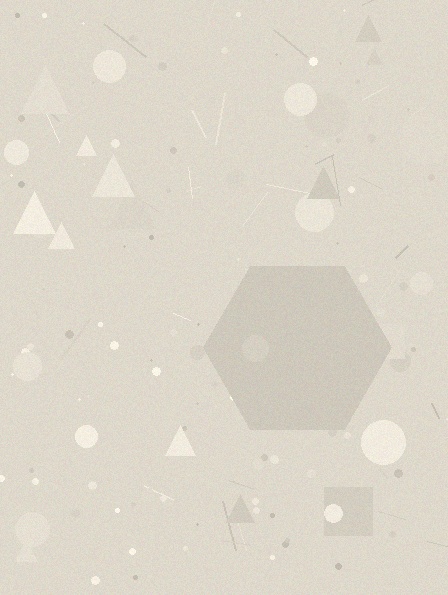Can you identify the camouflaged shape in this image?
The camouflaged shape is a hexagon.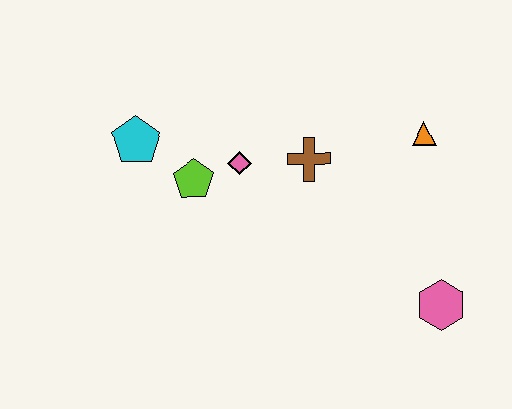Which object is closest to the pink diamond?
The lime pentagon is closest to the pink diamond.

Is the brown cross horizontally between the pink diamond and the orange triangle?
Yes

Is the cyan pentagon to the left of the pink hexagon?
Yes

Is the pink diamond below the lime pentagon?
No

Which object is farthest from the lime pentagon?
The pink hexagon is farthest from the lime pentagon.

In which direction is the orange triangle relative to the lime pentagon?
The orange triangle is to the right of the lime pentagon.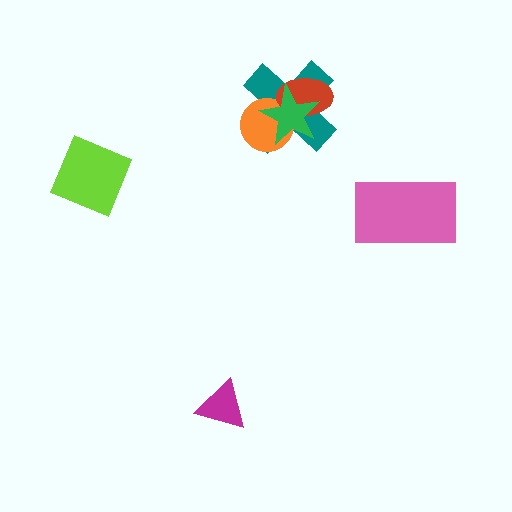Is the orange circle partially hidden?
Yes, it is partially covered by another shape.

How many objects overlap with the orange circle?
3 objects overlap with the orange circle.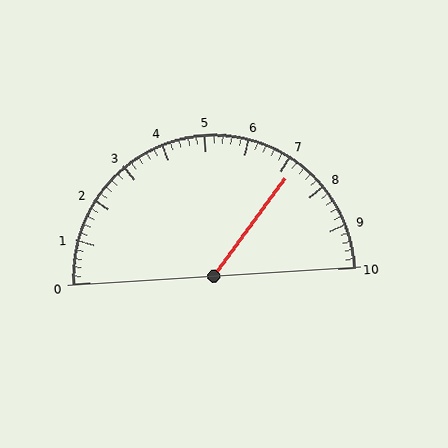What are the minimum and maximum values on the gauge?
The gauge ranges from 0 to 10.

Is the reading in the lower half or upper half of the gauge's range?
The reading is in the upper half of the range (0 to 10).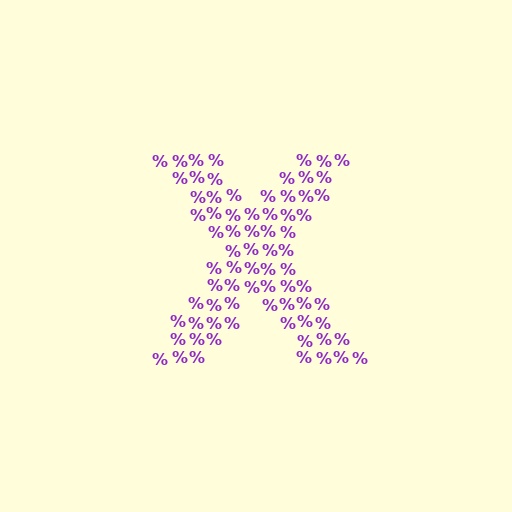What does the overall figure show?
The overall figure shows the letter X.